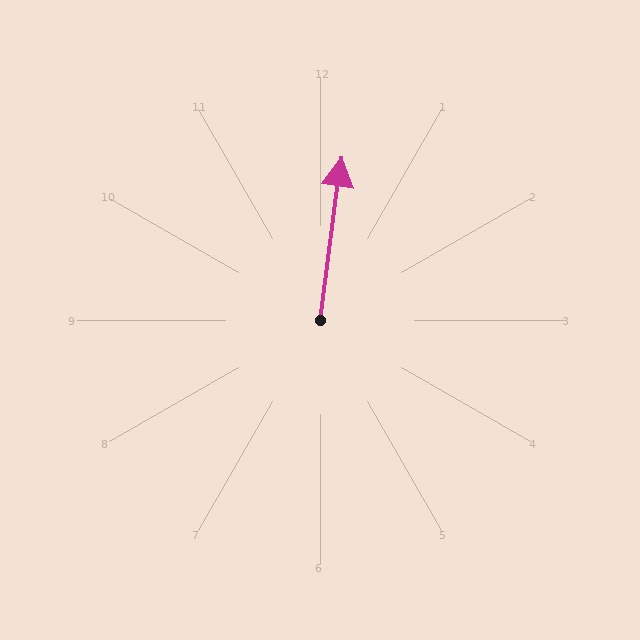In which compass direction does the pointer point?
North.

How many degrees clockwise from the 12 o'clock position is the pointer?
Approximately 7 degrees.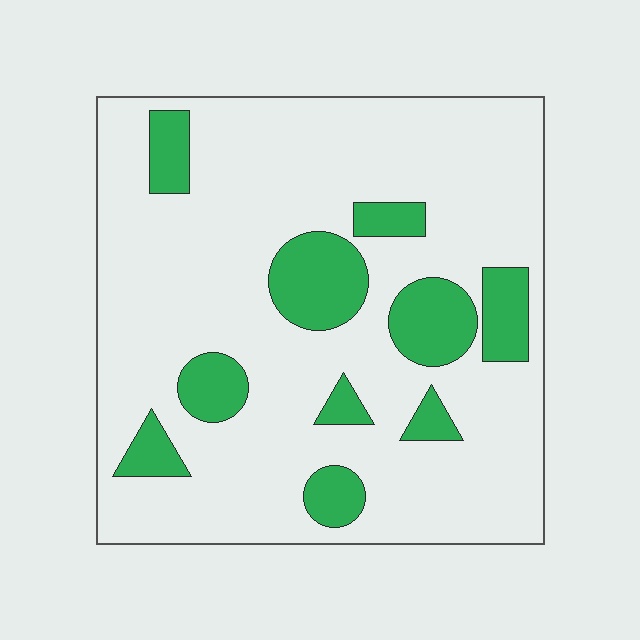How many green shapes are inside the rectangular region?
10.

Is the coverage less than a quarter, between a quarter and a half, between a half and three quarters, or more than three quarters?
Less than a quarter.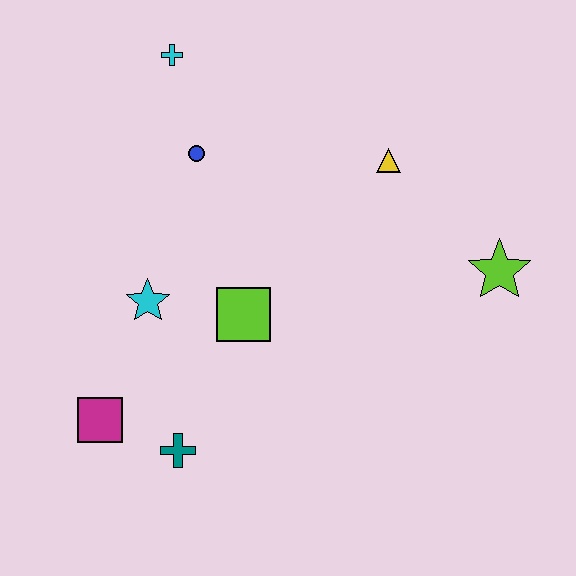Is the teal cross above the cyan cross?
No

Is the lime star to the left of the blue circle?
No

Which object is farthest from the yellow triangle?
The magenta square is farthest from the yellow triangle.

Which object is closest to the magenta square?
The teal cross is closest to the magenta square.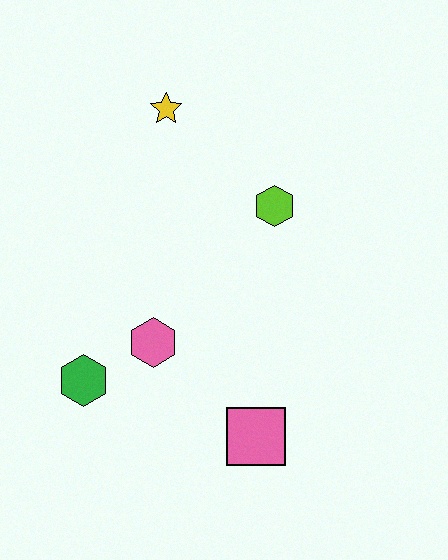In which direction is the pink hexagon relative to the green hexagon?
The pink hexagon is to the right of the green hexagon.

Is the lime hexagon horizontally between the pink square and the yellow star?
No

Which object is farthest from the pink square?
The yellow star is farthest from the pink square.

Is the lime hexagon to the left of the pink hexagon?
No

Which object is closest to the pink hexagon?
The green hexagon is closest to the pink hexagon.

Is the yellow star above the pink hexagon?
Yes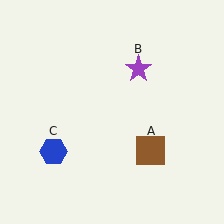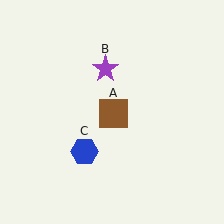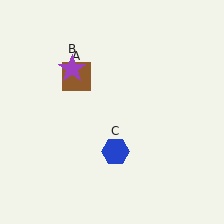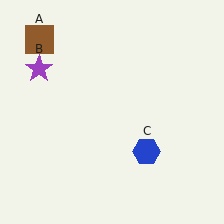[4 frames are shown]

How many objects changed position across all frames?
3 objects changed position: brown square (object A), purple star (object B), blue hexagon (object C).